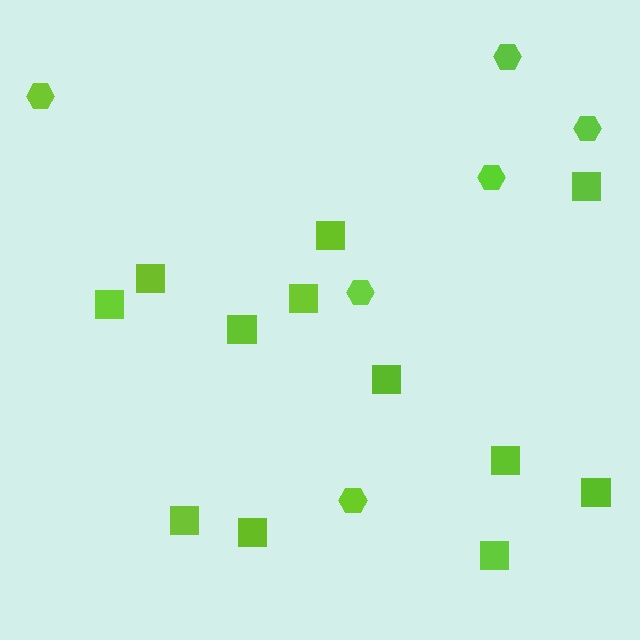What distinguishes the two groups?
There are 2 groups: one group of hexagons (6) and one group of squares (12).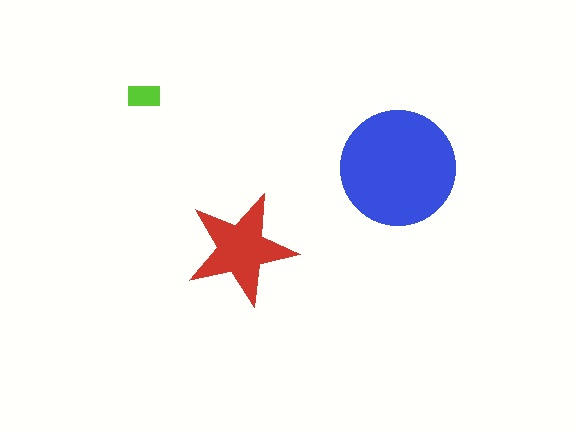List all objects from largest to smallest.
The blue circle, the red star, the lime rectangle.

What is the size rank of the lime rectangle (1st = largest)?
3rd.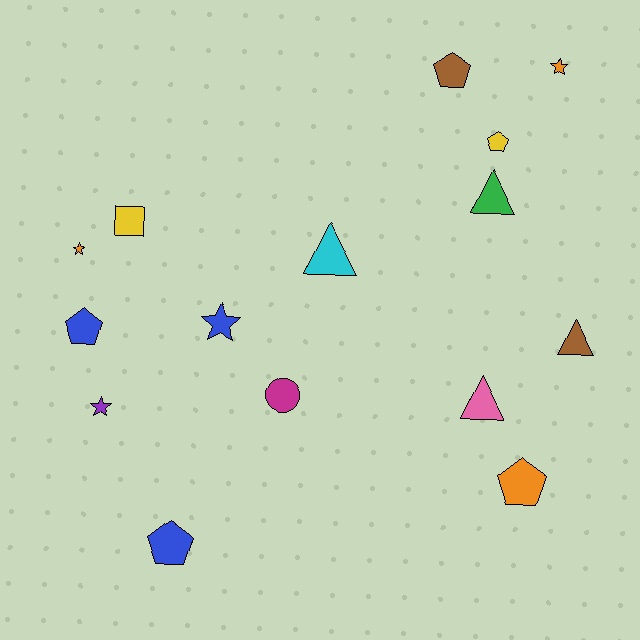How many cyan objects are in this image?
There is 1 cyan object.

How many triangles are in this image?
There are 4 triangles.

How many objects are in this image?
There are 15 objects.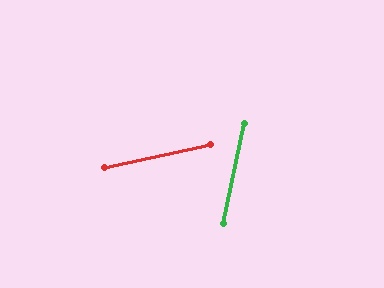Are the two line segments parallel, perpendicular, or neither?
Neither parallel nor perpendicular — they differ by about 66°.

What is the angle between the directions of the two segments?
Approximately 66 degrees.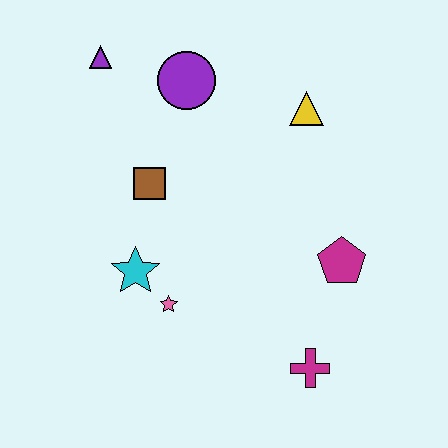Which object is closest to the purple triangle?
The purple circle is closest to the purple triangle.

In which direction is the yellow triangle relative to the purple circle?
The yellow triangle is to the right of the purple circle.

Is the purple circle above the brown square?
Yes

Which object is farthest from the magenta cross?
The purple triangle is farthest from the magenta cross.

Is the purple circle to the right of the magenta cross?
No